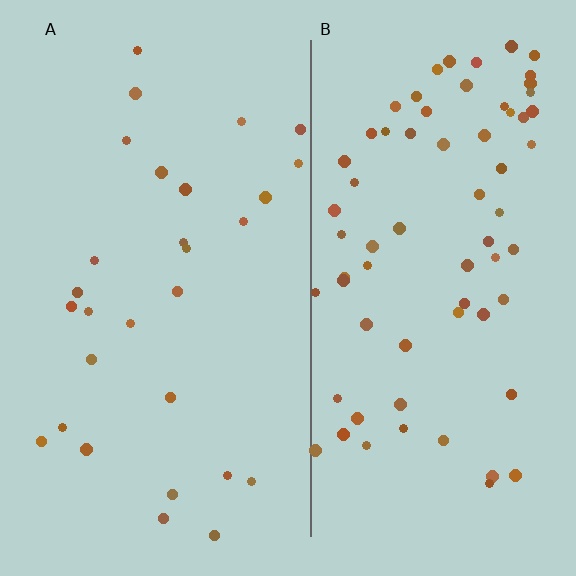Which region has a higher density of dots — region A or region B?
B (the right).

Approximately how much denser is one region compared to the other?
Approximately 2.4× — region B over region A.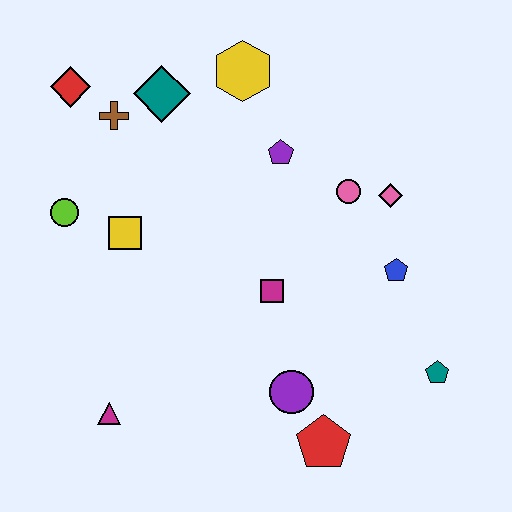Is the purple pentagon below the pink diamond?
No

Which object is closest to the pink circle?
The pink diamond is closest to the pink circle.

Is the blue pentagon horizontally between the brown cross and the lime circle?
No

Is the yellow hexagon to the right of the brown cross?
Yes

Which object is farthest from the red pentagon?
The red diamond is farthest from the red pentagon.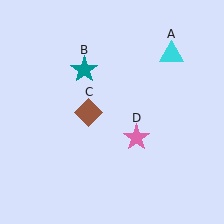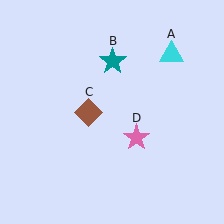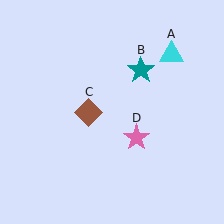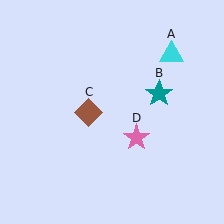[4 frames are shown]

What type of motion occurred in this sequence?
The teal star (object B) rotated clockwise around the center of the scene.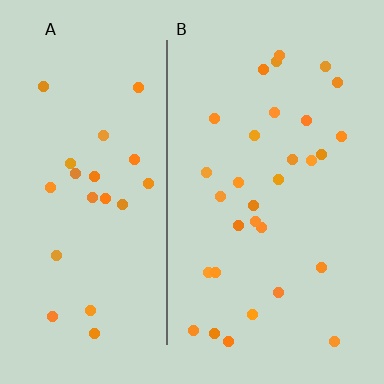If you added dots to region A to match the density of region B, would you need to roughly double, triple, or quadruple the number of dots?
Approximately double.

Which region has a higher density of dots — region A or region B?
B (the right).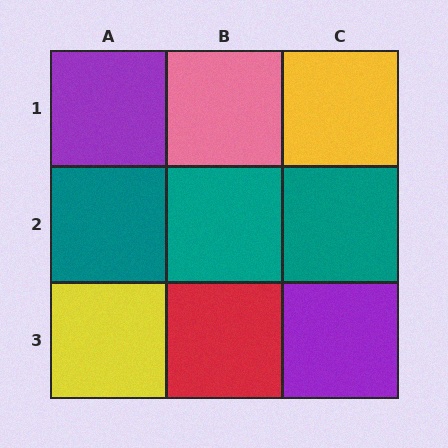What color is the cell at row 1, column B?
Pink.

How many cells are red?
1 cell is red.